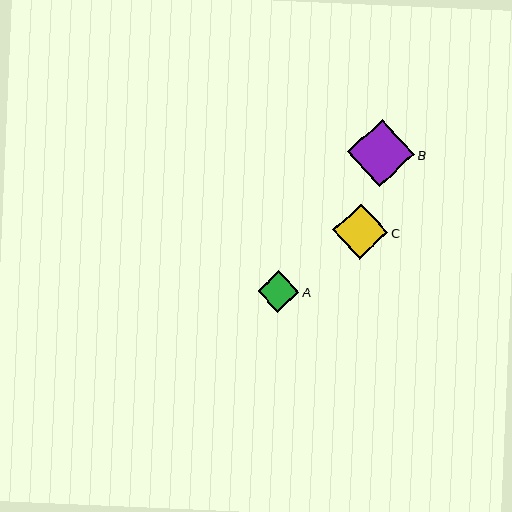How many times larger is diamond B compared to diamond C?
Diamond B is approximately 1.2 times the size of diamond C.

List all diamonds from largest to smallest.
From largest to smallest: B, C, A.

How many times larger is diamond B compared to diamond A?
Diamond B is approximately 1.6 times the size of diamond A.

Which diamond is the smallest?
Diamond A is the smallest with a size of approximately 42 pixels.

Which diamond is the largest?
Diamond B is the largest with a size of approximately 67 pixels.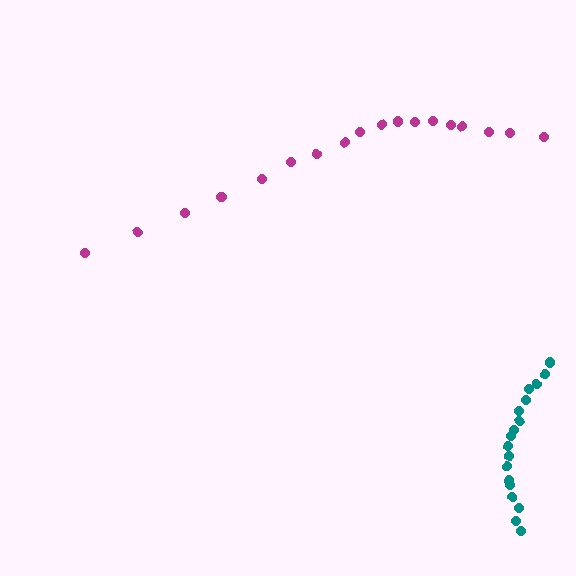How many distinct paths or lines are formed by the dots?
There are 2 distinct paths.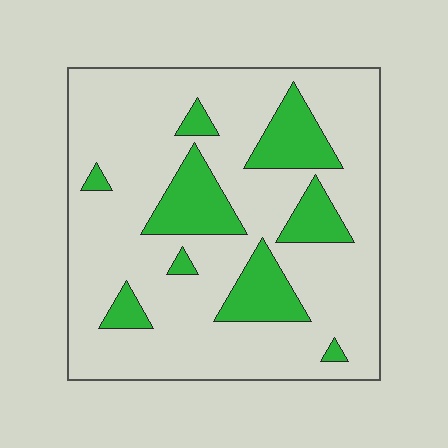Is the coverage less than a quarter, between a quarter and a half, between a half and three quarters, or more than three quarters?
Less than a quarter.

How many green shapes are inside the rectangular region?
9.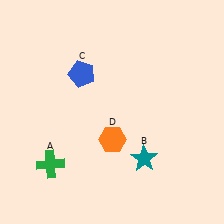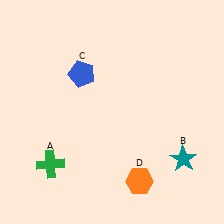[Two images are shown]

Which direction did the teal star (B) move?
The teal star (B) moved right.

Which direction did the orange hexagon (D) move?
The orange hexagon (D) moved down.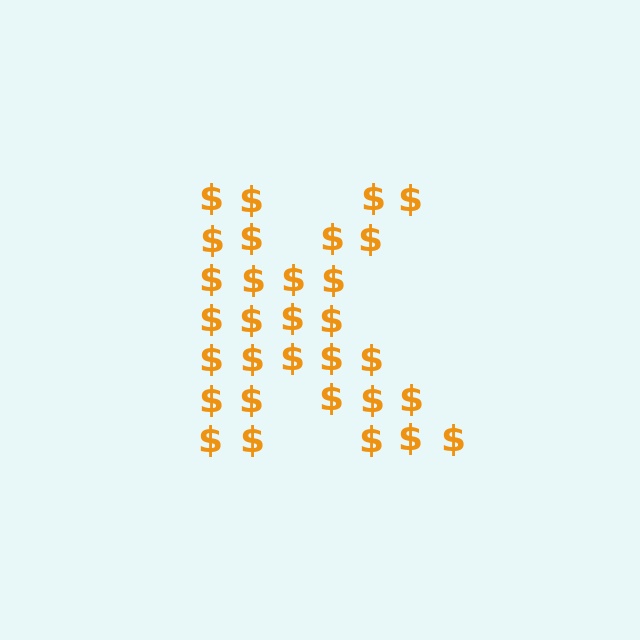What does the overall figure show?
The overall figure shows the letter K.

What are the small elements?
The small elements are dollar signs.